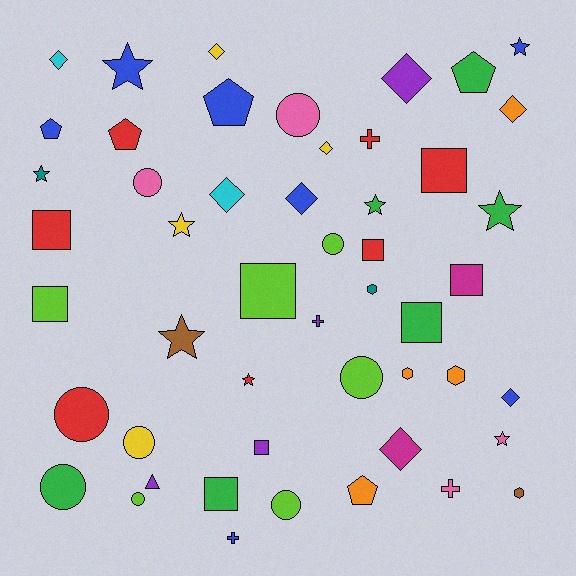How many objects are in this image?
There are 50 objects.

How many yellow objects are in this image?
There are 4 yellow objects.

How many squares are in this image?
There are 9 squares.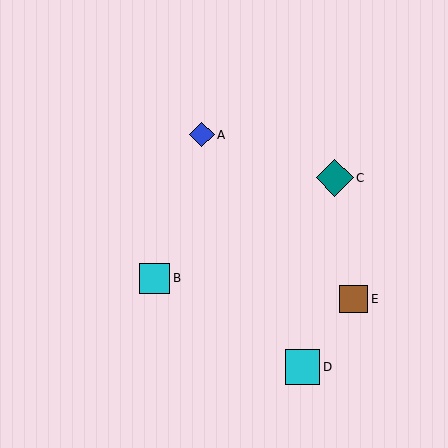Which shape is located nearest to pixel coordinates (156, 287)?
The cyan square (labeled B) at (155, 278) is nearest to that location.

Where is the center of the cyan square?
The center of the cyan square is at (155, 278).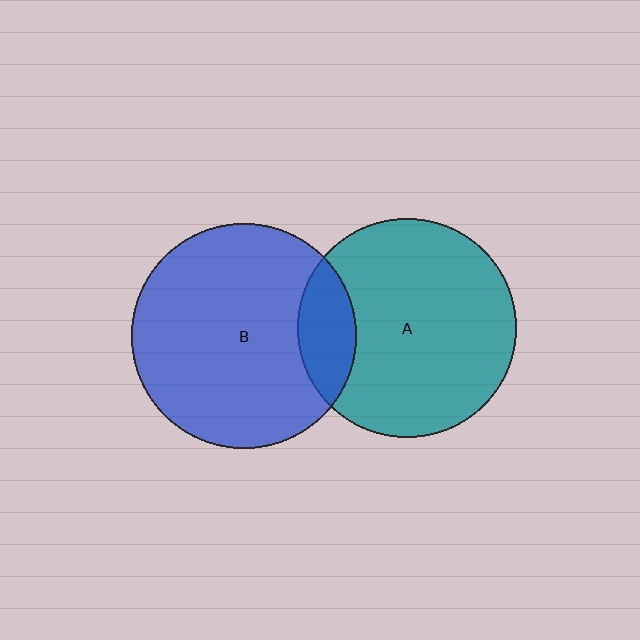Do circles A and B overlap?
Yes.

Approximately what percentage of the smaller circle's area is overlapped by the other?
Approximately 15%.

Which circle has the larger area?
Circle B (blue).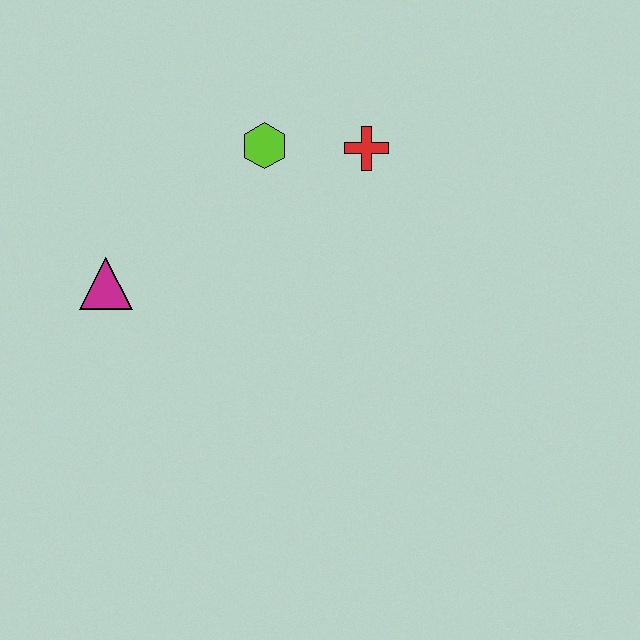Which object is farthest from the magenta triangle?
The red cross is farthest from the magenta triangle.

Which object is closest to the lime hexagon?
The red cross is closest to the lime hexagon.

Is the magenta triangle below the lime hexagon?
Yes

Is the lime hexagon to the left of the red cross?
Yes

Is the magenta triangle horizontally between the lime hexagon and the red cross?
No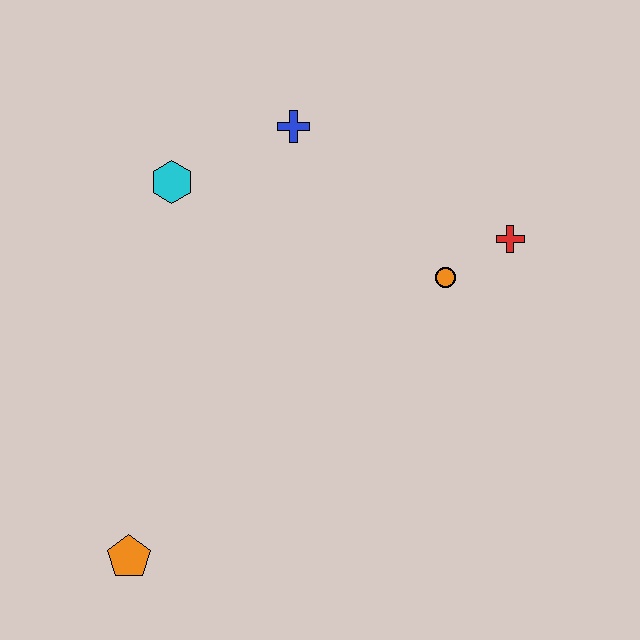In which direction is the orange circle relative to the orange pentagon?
The orange circle is to the right of the orange pentagon.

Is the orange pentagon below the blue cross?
Yes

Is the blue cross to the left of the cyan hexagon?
No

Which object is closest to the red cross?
The orange circle is closest to the red cross.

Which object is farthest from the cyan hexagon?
The orange pentagon is farthest from the cyan hexagon.